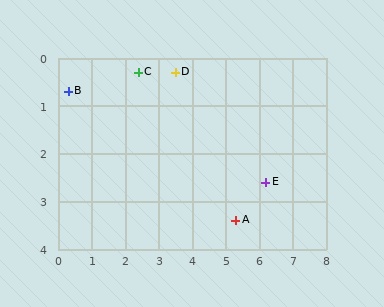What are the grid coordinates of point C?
Point C is at approximately (2.4, 0.3).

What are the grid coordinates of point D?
Point D is at approximately (3.5, 0.3).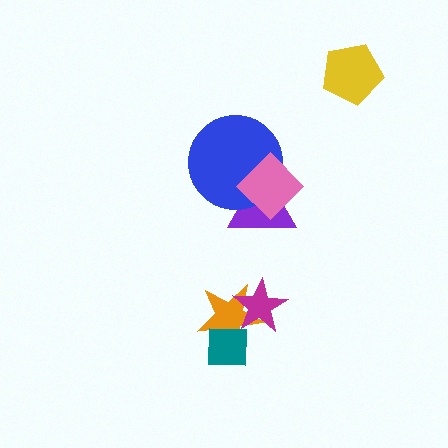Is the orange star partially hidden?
Yes, it is partially covered by another shape.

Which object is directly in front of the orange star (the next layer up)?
The magenta star is directly in front of the orange star.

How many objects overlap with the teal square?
1 object overlaps with the teal square.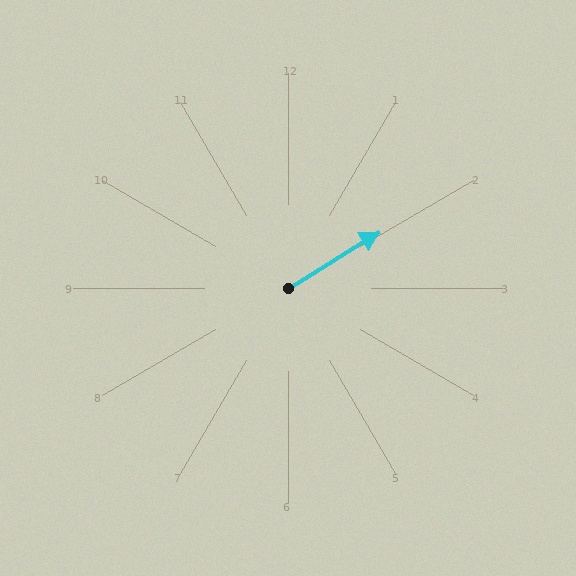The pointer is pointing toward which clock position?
Roughly 2 o'clock.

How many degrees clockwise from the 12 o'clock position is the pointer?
Approximately 58 degrees.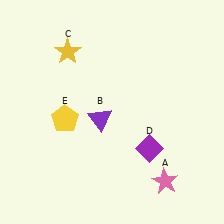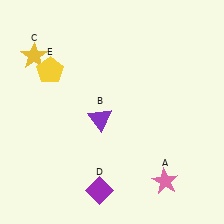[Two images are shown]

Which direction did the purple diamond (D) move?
The purple diamond (D) moved left.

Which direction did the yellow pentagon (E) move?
The yellow pentagon (E) moved up.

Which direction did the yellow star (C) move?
The yellow star (C) moved left.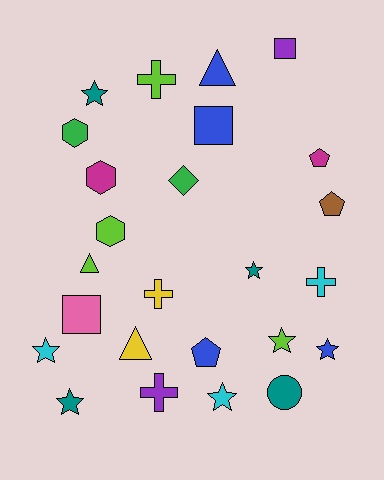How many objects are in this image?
There are 25 objects.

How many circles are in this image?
There is 1 circle.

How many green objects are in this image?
There are 2 green objects.